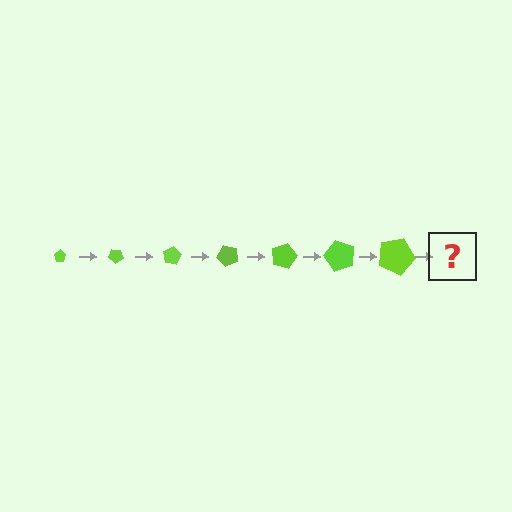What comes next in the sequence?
The next element should be a pentagon, larger than the previous one and rotated 280 degrees from the start.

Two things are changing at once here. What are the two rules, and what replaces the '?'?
The two rules are that the pentagon grows larger each step and it rotates 40 degrees each step. The '?' should be a pentagon, larger than the previous one and rotated 280 degrees from the start.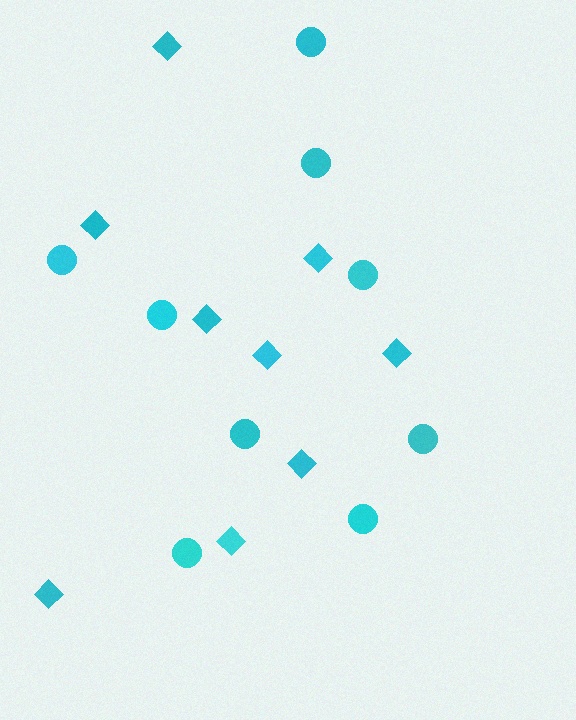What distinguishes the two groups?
There are 2 groups: one group of circles (9) and one group of diamonds (9).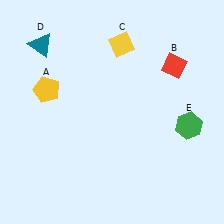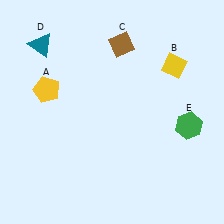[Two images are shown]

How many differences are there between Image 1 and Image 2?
There are 2 differences between the two images.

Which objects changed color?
B changed from red to yellow. C changed from yellow to brown.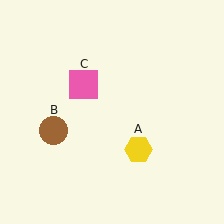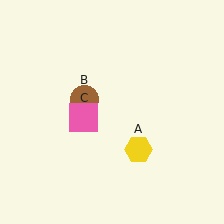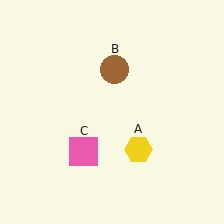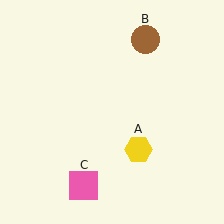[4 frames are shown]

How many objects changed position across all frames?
2 objects changed position: brown circle (object B), pink square (object C).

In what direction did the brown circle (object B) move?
The brown circle (object B) moved up and to the right.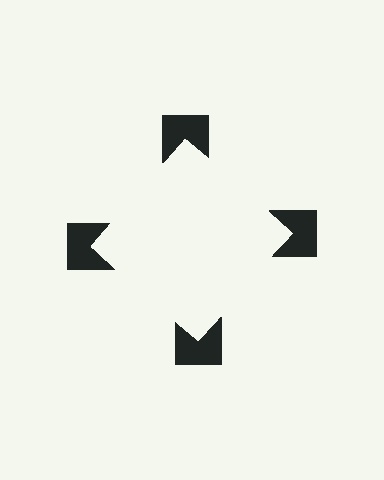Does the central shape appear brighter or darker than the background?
It typically appears slightly brighter than the background, even though no actual brightness change is drawn.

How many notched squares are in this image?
There are 4 — one at each vertex of the illusory square.